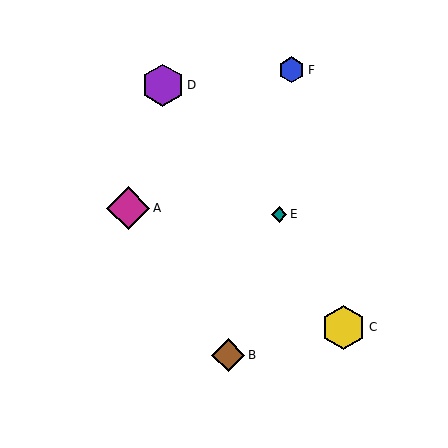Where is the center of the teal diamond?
The center of the teal diamond is at (279, 214).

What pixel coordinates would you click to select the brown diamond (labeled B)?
Click at (228, 355) to select the brown diamond B.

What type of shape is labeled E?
Shape E is a teal diamond.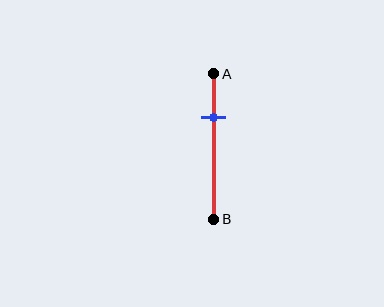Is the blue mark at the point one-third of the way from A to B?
No, the mark is at about 30% from A, not at the 33% one-third point.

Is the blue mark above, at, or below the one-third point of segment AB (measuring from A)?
The blue mark is above the one-third point of segment AB.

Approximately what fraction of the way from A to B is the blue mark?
The blue mark is approximately 30% of the way from A to B.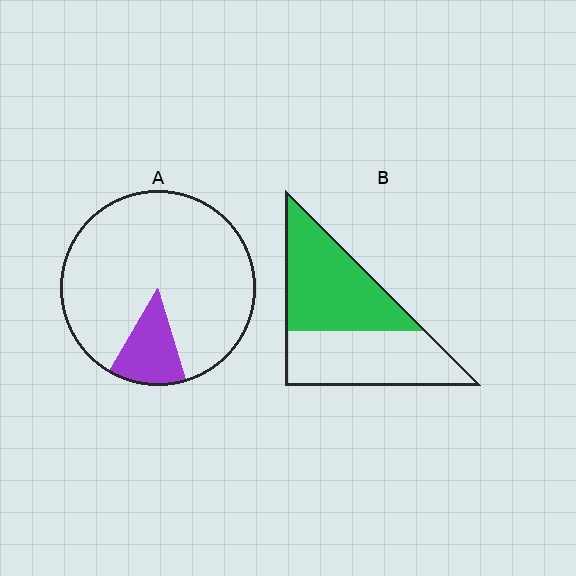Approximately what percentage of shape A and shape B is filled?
A is approximately 15% and B is approximately 50%.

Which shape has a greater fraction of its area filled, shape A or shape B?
Shape B.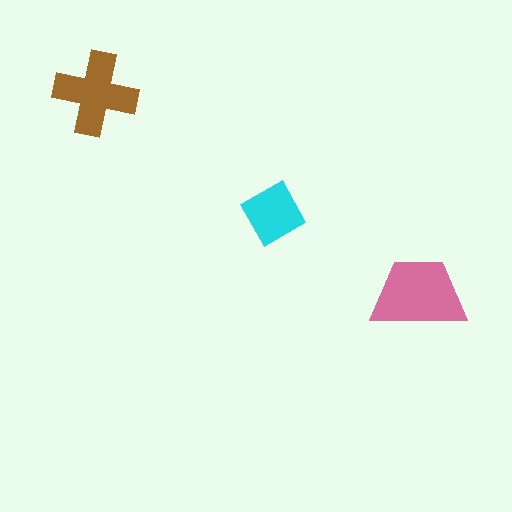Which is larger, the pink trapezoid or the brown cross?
The pink trapezoid.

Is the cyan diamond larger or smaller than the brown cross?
Smaller.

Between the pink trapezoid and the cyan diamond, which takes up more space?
The pink trapezoid.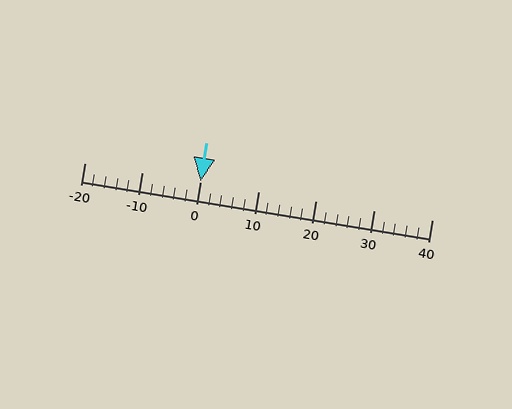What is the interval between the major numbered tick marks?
The major tick marks are spaced 10 units apart.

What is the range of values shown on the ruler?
The ruler shows values from -20 to 40.